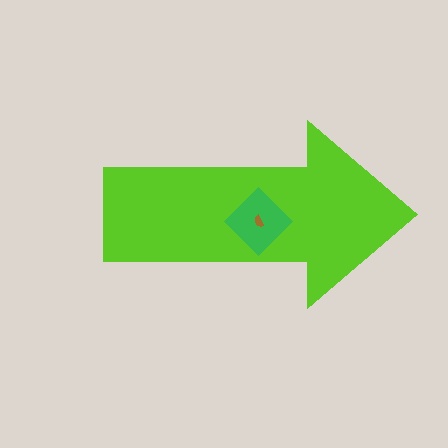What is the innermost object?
The brown semicircle.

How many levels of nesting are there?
3.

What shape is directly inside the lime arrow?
The green diamond.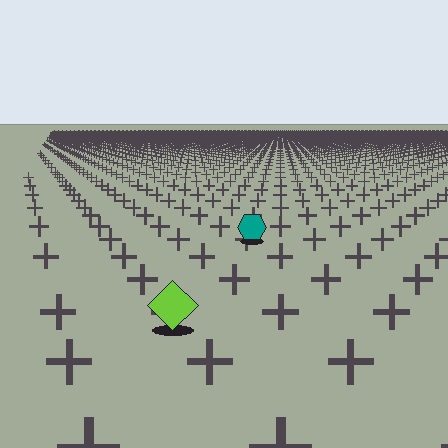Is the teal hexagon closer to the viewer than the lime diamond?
No. The lime diamond is closer — you can tell from the texture gradient: the ground texture is coarser near it.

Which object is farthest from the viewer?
The teal hexagon is farthest from the viewer. It appears smaller and the ground texture around it is denser.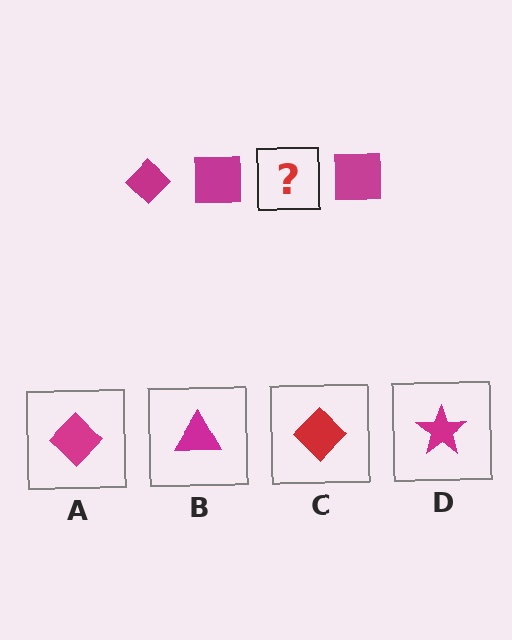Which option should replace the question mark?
Option A.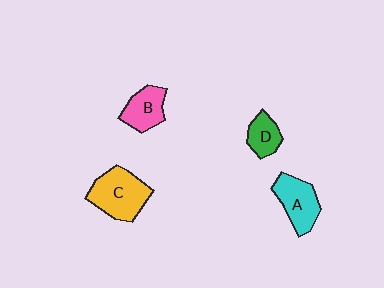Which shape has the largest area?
Shape C (yellow).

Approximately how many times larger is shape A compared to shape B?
Approximately 1.2 times.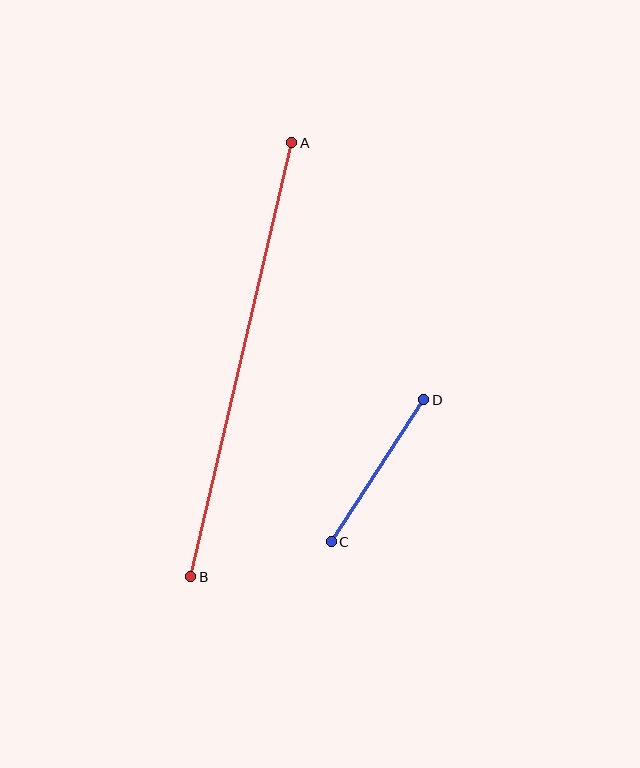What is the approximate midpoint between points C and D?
The midpoint is at approximately (377, 471) pixels.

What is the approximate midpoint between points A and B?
The midpoint is at approximately (241, 360) pixels.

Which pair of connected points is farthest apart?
Points A and B are farthest apart.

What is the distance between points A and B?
The distance is approximately 445 pixels.